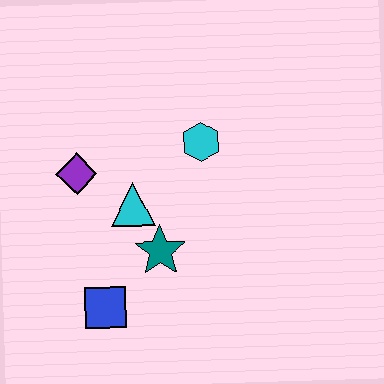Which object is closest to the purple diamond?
The cyan triangle is closest to the purple diamond.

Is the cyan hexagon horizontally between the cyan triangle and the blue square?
No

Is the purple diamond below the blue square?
No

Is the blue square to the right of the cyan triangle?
No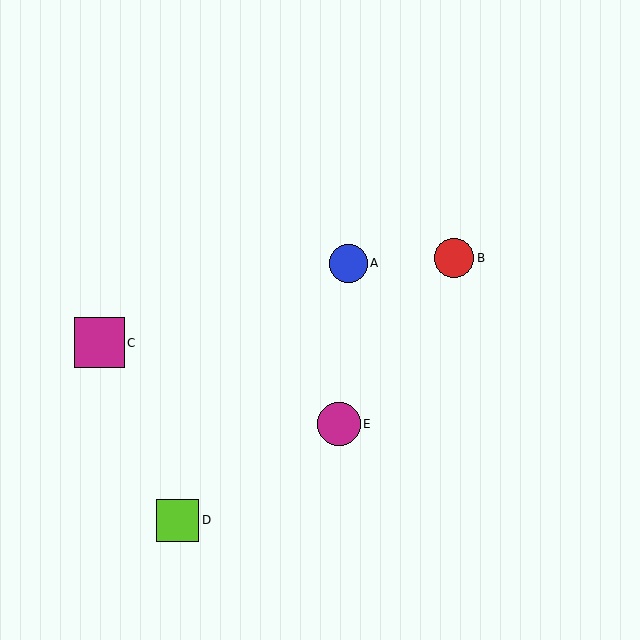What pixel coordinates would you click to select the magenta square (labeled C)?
Click at (99, 343) to select the magenta square C.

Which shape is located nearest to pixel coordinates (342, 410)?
The magenta circle (labeled E) at (339, 424) is nearest to that location.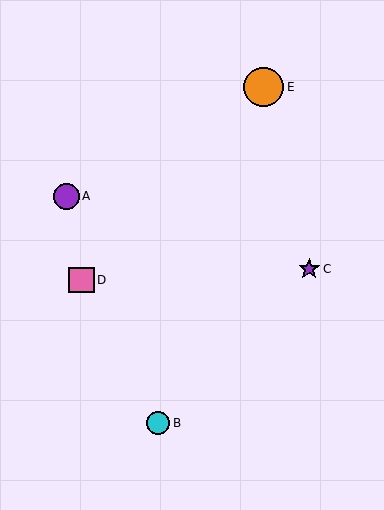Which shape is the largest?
The orange circle (labeled E) is the largest.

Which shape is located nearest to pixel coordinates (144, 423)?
The cyan circle (labeled B) at (158, 423) is nearest to that location.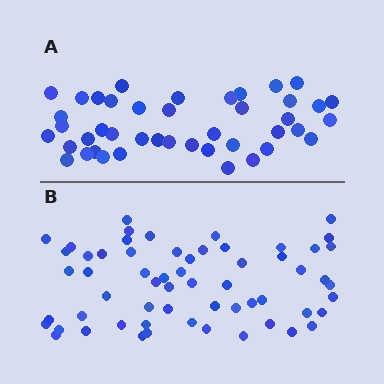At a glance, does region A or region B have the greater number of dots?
Region B (the bottom region) has more dots.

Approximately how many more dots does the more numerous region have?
Region B has approximately 15 more dots than region A.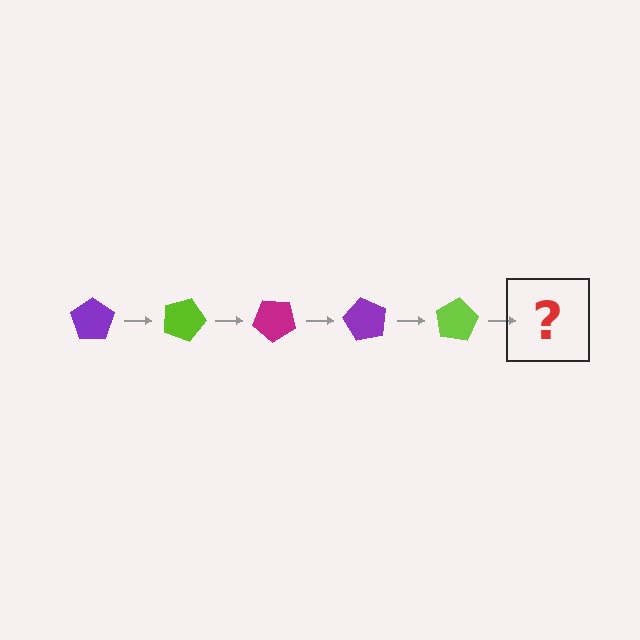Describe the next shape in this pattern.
It should be a magenta pentagon, rotated 100 degrees from the start.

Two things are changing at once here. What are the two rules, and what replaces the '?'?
The two rules are that it rotates 20 degrees each step and the color cycles through purple, lime, and magenta. The '?' should be a magenta pentagon, rotated 100 degrees from the start.